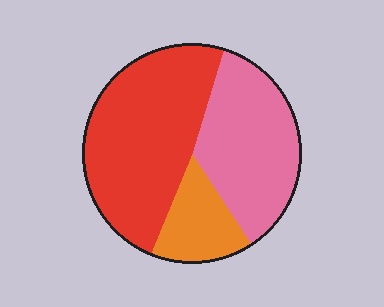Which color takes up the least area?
Orange, at roughly 15%.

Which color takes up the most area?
Red, at roughly 50%.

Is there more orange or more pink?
Pink.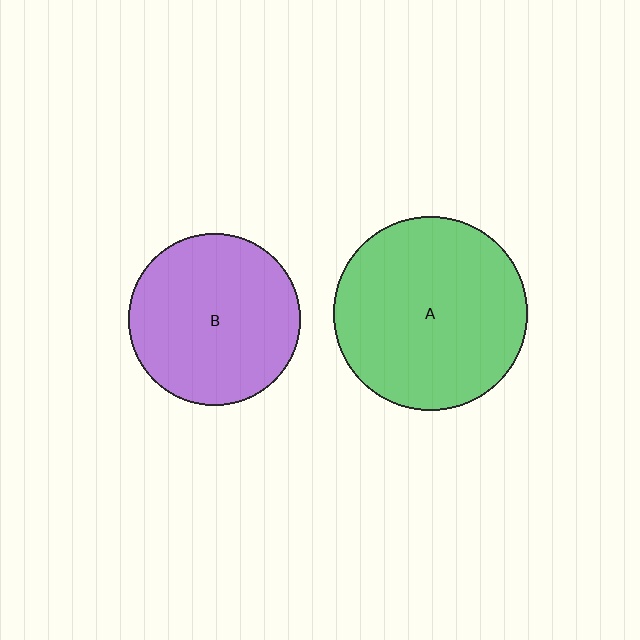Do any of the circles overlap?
No, none of the circles overlap.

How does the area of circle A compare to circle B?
Approximately 1.3 times.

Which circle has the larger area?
Circle A (green).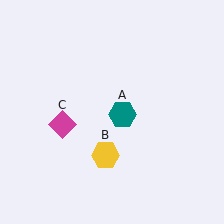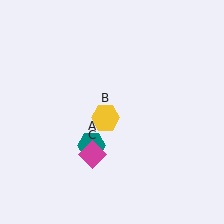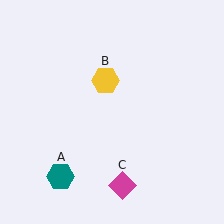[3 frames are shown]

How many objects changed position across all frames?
3 objects changed position: teal hexagon (object A), yellow hexagon (object B), magenta diamond (object C).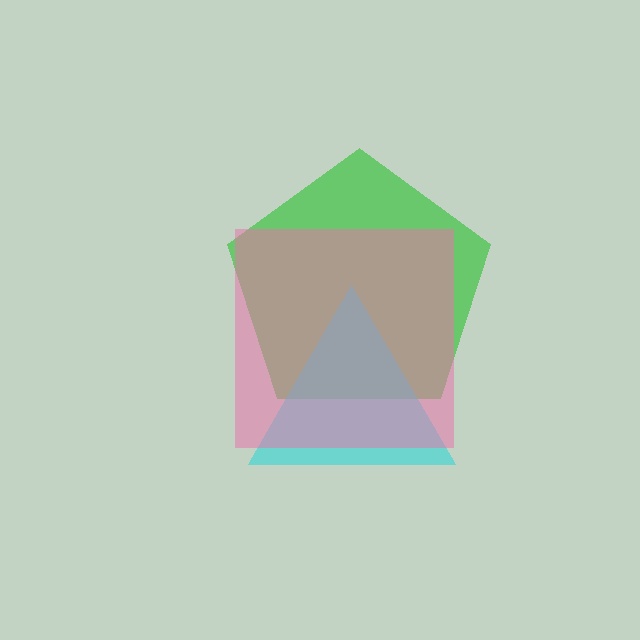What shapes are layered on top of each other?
The layered shapes are: a green pentagon, a cyan triangle, a pink square.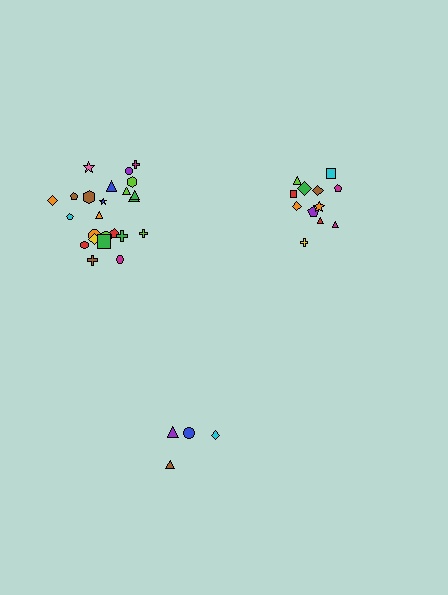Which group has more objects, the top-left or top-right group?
The top-left group.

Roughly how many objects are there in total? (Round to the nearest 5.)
Roughly 40 objects in total.